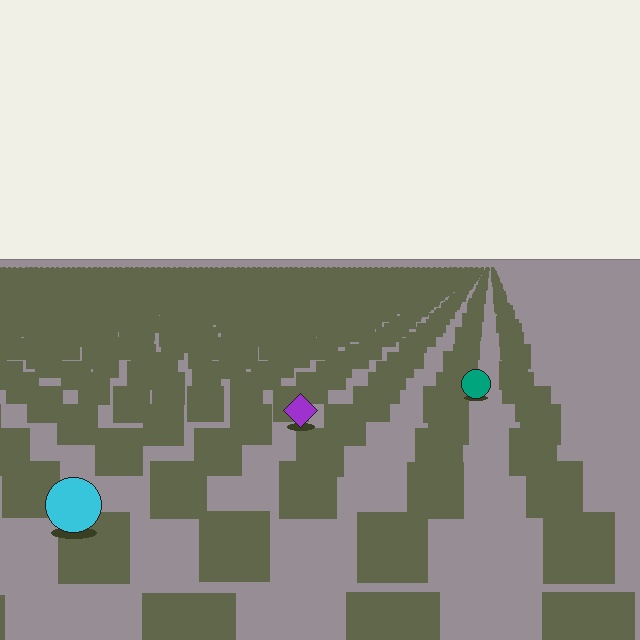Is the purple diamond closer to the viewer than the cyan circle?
No. The cyan circle is closer — you can tell from the texture gradient: the ground texture is coarser near it.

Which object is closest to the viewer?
The cyan circle is closest. The texture marks near it are larger and more spread out.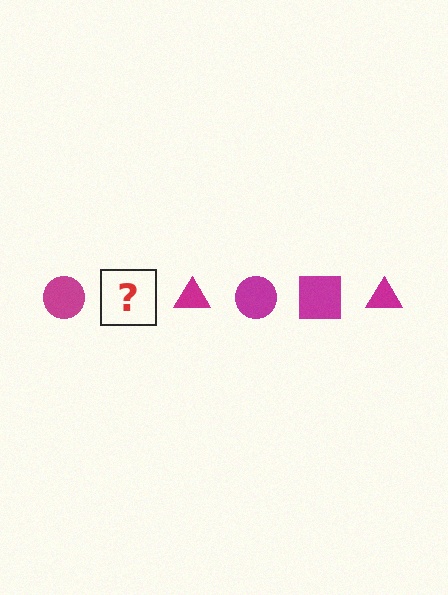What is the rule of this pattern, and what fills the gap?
The rule is that the pattern cycles through circle, square, triangle shapes in magenta. The gap should be filled with a magenta square.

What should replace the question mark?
The question mark should be replaced with a magenta square.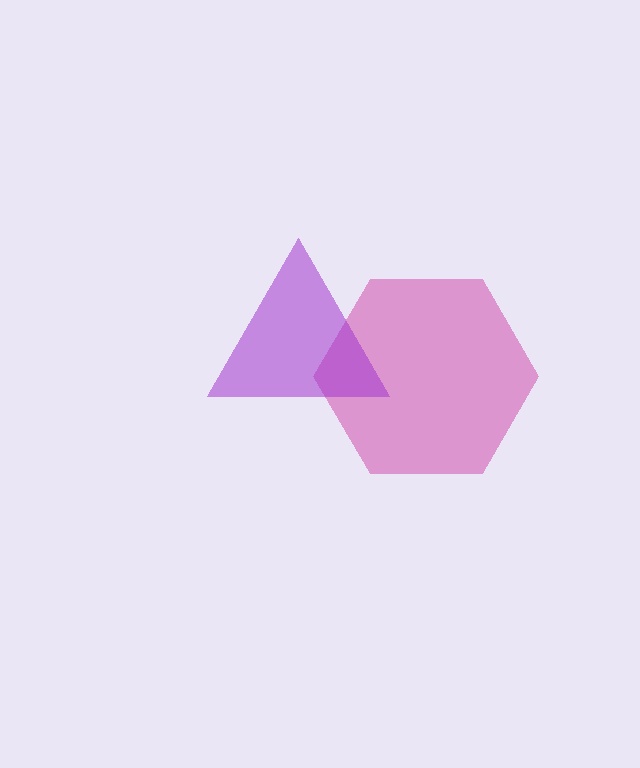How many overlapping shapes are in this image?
There are 2 overlapping shapes in the image.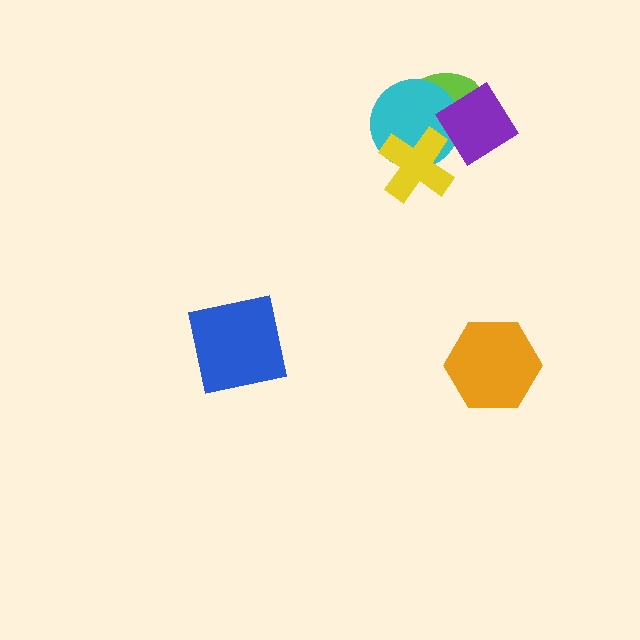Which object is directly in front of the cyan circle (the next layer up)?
The yellow cross is directly in front of the cyan circle.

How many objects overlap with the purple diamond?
2 objects overlap with the purple diamond.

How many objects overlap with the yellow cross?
1 object overlaps with the yellow cross.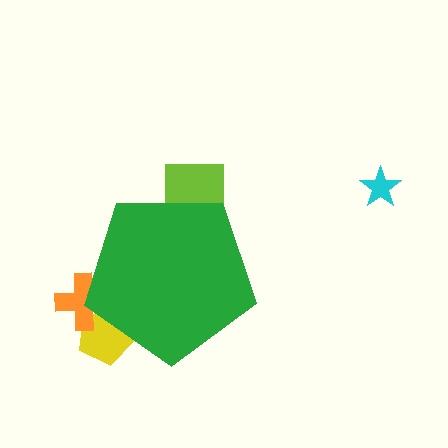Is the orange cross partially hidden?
Yes, the orange cross is partially hidden behind the green pentagon.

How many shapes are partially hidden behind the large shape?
3 shapes are partially hidden.